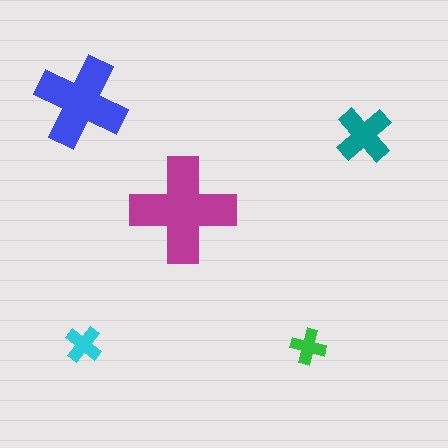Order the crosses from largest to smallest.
the magenta one, the blue one, the teal one, the cyan one, the green one.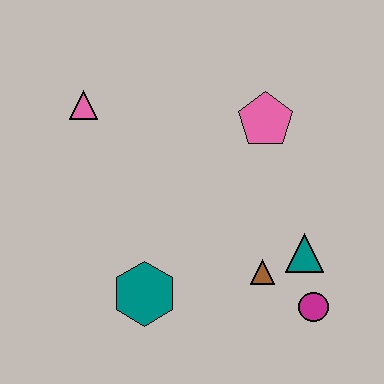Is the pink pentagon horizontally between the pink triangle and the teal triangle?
Yes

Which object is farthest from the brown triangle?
The pink triangle is farthest from the brown triangle.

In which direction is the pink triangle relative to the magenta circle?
The pink triangle is to the left of the magenta circle.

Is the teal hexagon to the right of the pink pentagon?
No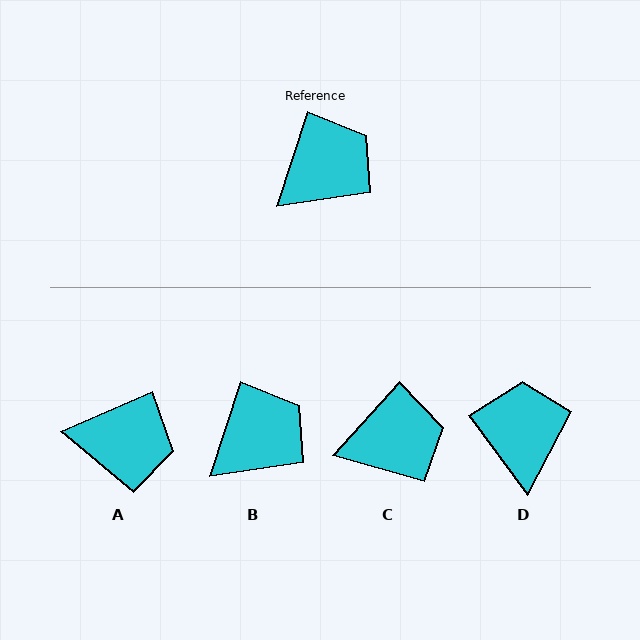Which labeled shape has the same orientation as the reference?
B.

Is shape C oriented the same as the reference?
No, it is off by about 24 degrees.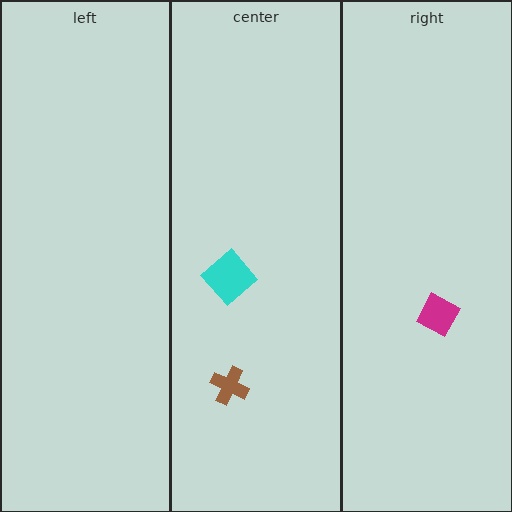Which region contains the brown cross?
The center region.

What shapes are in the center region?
The brown cross, the cyan diamond.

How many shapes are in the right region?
1.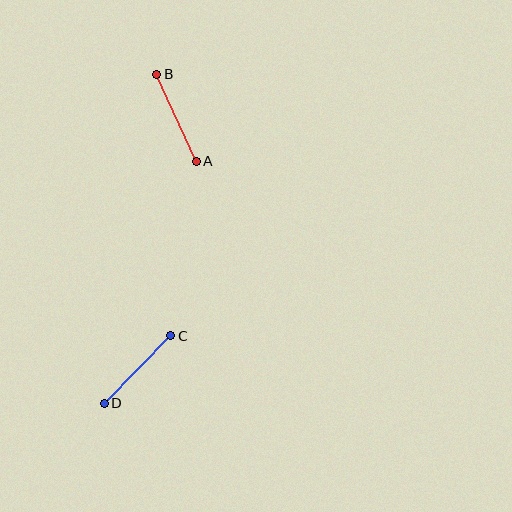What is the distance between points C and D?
The distance is approximately 95 pixels.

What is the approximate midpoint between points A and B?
The midpoint is at approximately (177, 118) pixels.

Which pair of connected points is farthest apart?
Points A and B are farthest apart.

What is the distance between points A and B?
The distance is approximately 95 pixels.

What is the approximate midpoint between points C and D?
The midpoint is at approximately (138, 370) pixels.